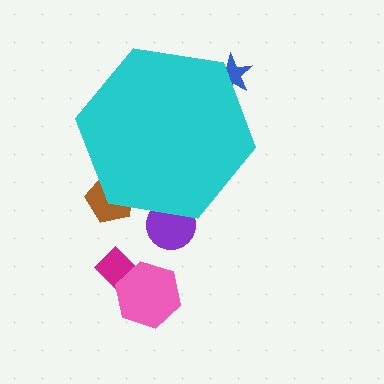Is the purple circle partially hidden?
Yes, the purple circle is partially hidden behind the cyan hexagon.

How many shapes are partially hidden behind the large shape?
3 shapes are partially hidden.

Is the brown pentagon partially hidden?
Yes, the brown pentagon is partially hidden behind the cyan hexagon.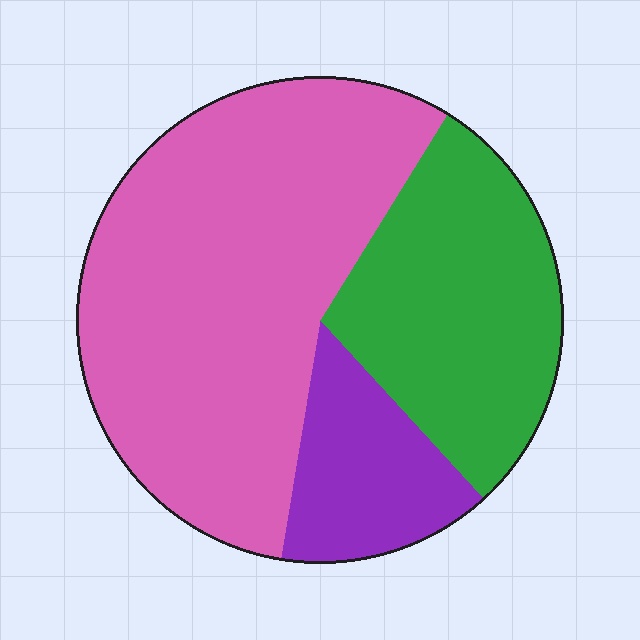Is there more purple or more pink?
Pink.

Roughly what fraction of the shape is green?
Green covers 29% of the shape.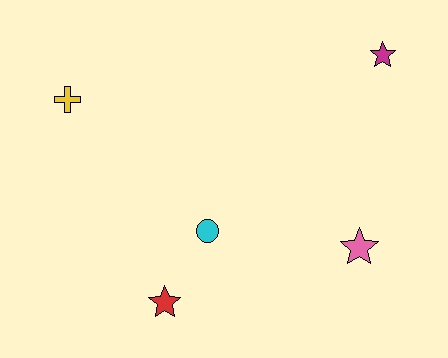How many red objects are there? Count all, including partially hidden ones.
There is 1 red object.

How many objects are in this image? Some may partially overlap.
There are 5 objects.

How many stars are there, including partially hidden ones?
There are 3 stars.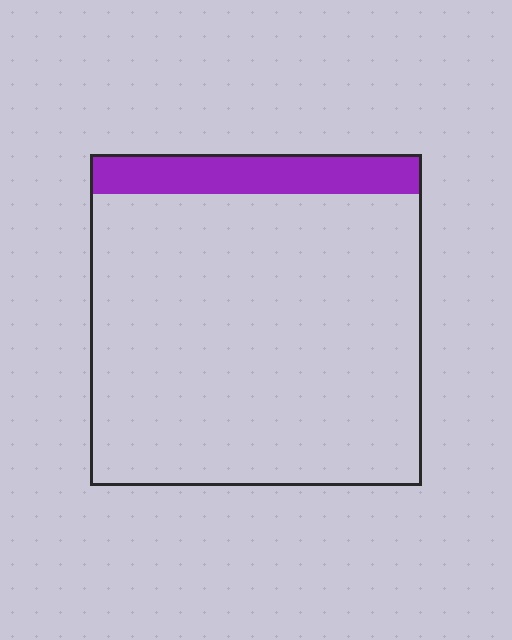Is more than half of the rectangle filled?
No.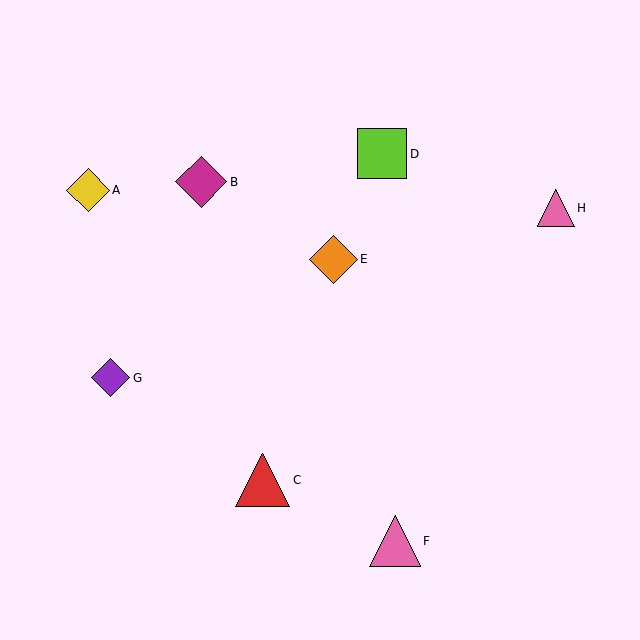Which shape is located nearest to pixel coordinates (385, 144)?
The lime square (labeled D) at (382, 154) is nearest to that location.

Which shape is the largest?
The red triangle (labeled C) is the largest.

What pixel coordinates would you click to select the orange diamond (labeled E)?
Click at (333, 259) to select the orange diamond E.